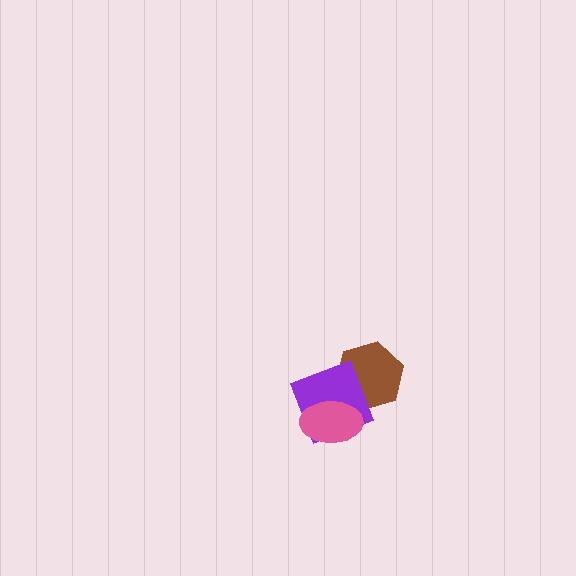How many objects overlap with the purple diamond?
2 objects overlap with the purple diamond.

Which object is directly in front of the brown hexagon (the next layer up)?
The purple diamond is directly in front of the brown hexagon.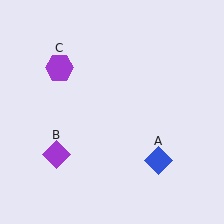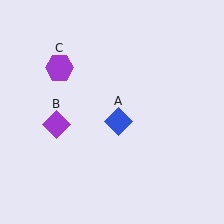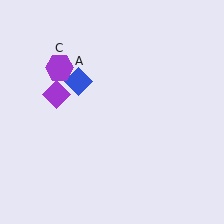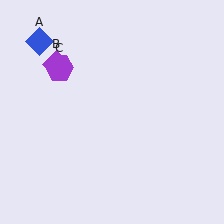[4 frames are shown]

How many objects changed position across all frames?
2 objects changed position: blue diamond (object A), purple diamond (object B).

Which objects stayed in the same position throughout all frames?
Purple hexagon (object C) remained stationary.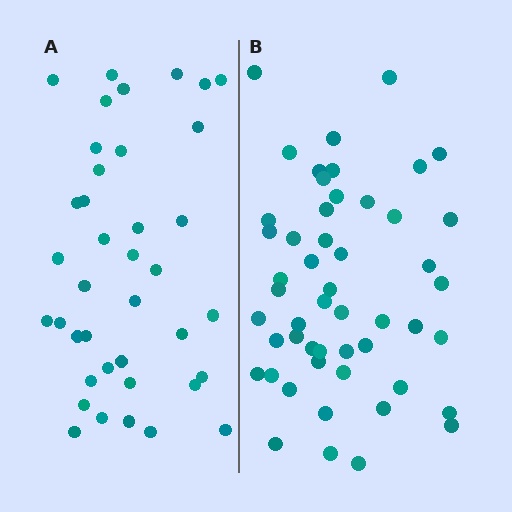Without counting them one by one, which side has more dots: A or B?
Region B (the right region) has more dots.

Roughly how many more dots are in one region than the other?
Region B has roughly 12 or so more dots than region A.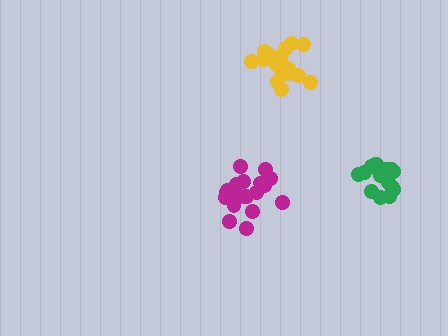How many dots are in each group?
Group 1: 20 dots, Group 2: 17 dots, Group 3: 17 dots (54 total).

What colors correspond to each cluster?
The clusters are colored: magenta, green, yellow.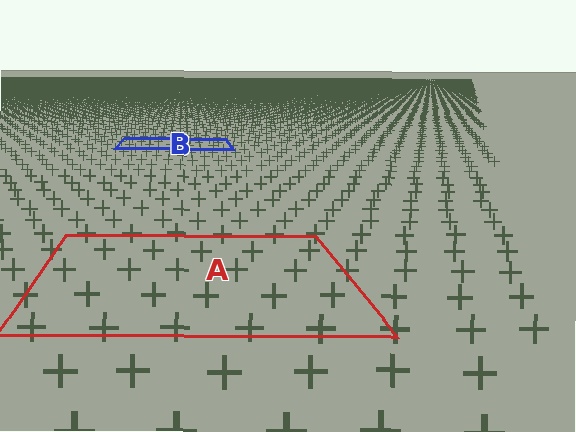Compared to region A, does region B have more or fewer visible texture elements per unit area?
Region B has more texture elements per unit area — they are packed more densely because it is farther away.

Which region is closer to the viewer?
Region A is closer. The texture elements there are larger and more spread out.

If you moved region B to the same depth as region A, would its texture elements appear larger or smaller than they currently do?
They would appear larger. At a closer depth, the same texture elements are projected at a bigger on-screen size.